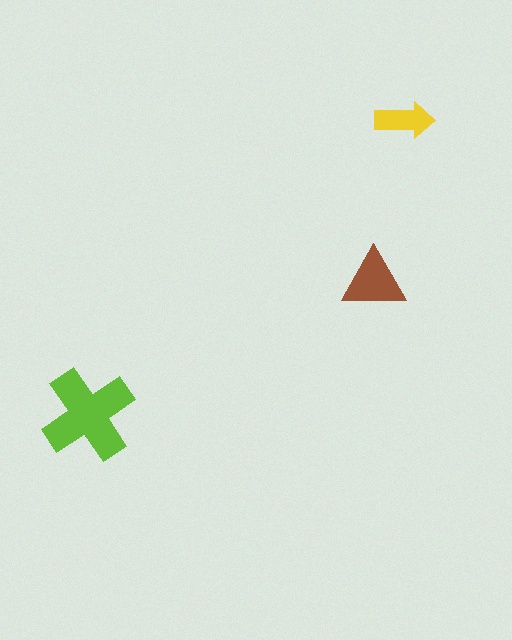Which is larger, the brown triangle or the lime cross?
The lime cross.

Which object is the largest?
The lime cross.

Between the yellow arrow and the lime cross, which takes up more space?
The lime cross.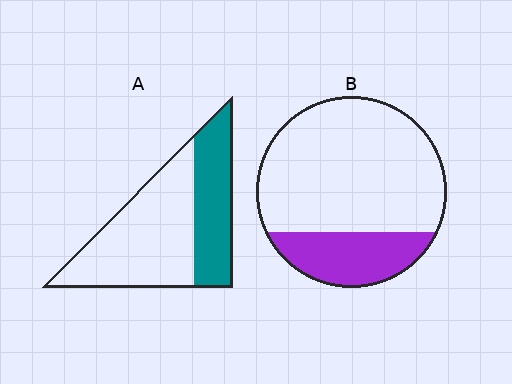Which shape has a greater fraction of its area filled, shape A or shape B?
Shape A.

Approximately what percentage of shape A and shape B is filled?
A is approximately 35% and B is approximately 25%.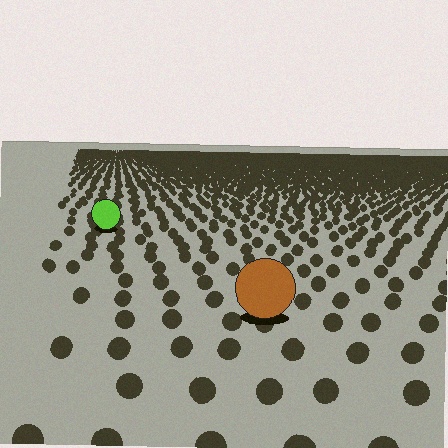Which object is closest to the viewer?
The brown circle is closest. The texture marks near it are larger and more spread out.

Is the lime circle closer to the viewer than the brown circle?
No. The brown circle is closer — you can tell from the texture gradient: the ground texture is coarser near it.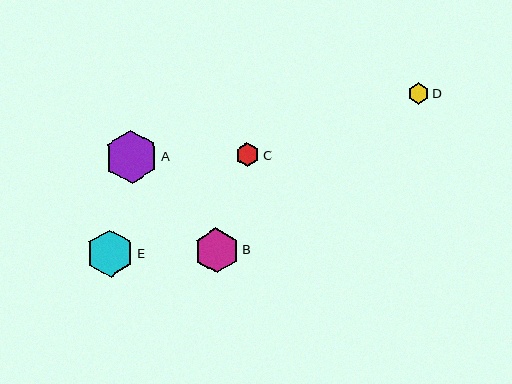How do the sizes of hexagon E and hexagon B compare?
Hexagon E and hexagon B are approximately the same size.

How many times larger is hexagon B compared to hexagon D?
Hexagon B is approximately 2.1 times the size of hexagon D.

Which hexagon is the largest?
Hexagon A is the largest with a size of approximately 53 pixels.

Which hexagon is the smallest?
Hexagon D is the smallest with a size of approximately 21 pixels.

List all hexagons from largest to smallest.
From largest to smallest: A, E, B, C, D.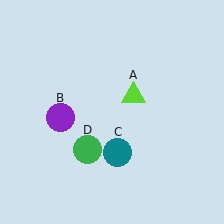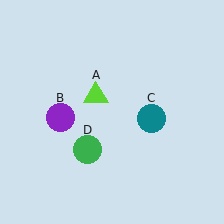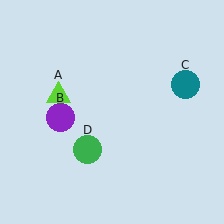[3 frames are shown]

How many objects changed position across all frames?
2 objects changed position: lime triangle (object A), teal circle (object C).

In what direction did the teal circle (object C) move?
The teal circle (object C) moved up and to the right.